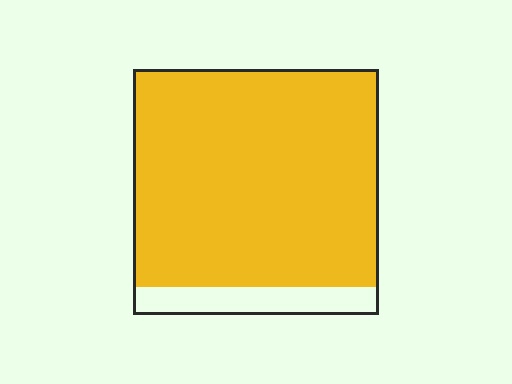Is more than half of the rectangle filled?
Yes.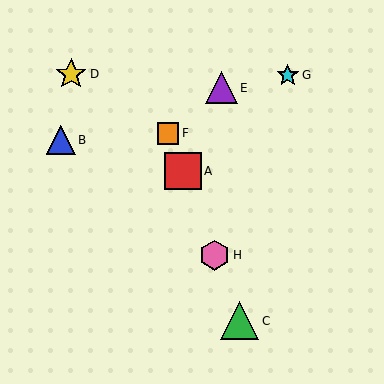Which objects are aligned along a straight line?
Objects A, C, F, H are aligned along a straight line.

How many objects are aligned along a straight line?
4 objects (A, C, F, H) are aligned along a straight line.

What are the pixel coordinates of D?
Object D is at (71, 74).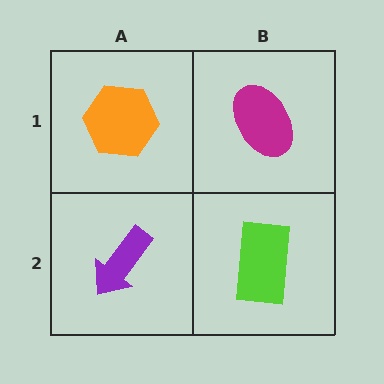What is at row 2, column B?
A lime rectangle.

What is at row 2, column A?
A purple arrow.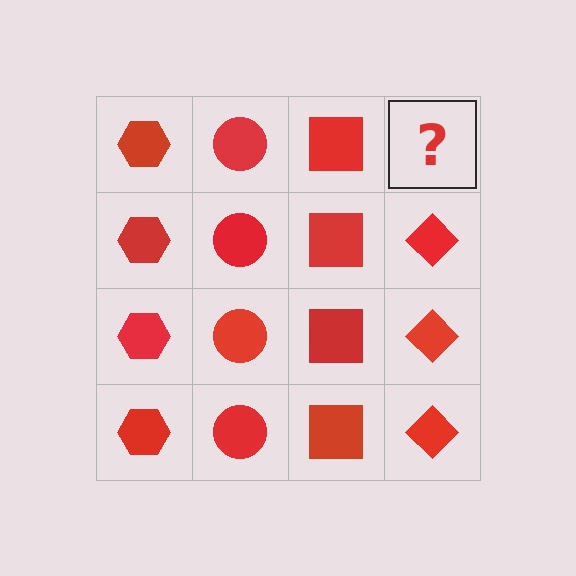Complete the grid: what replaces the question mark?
The question mark should be replaced with a red diamond.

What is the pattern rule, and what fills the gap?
The rule is that each column has a consistent shape. The gap should be filled with a red diamond.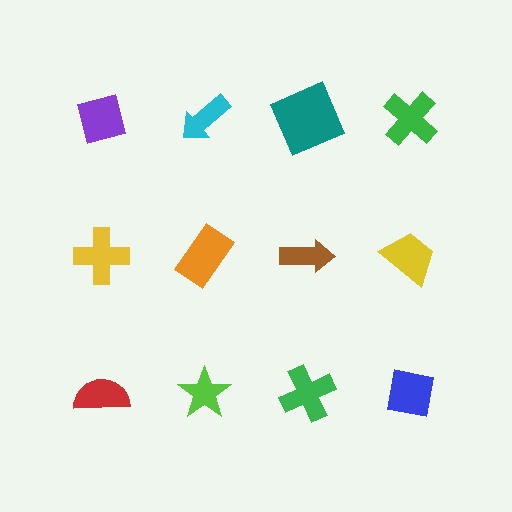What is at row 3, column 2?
A lime star.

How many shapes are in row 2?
4 shapes.